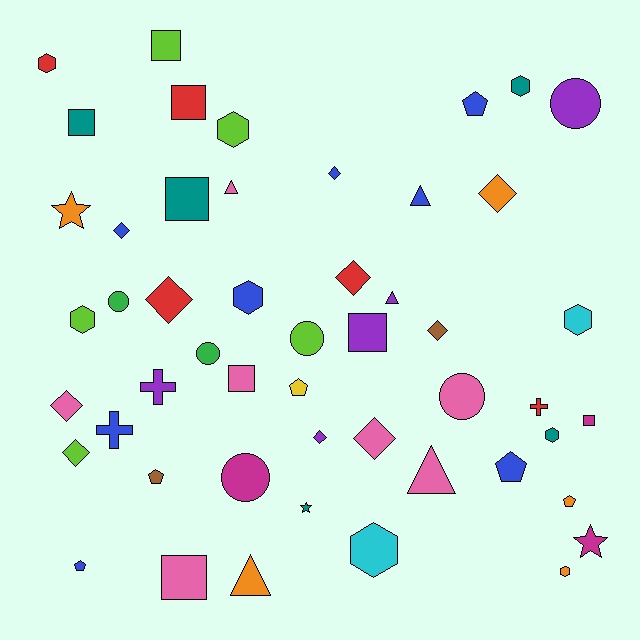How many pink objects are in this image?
There are 7 pink objects.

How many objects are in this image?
There are 50 objects.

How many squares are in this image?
There are 8 squares.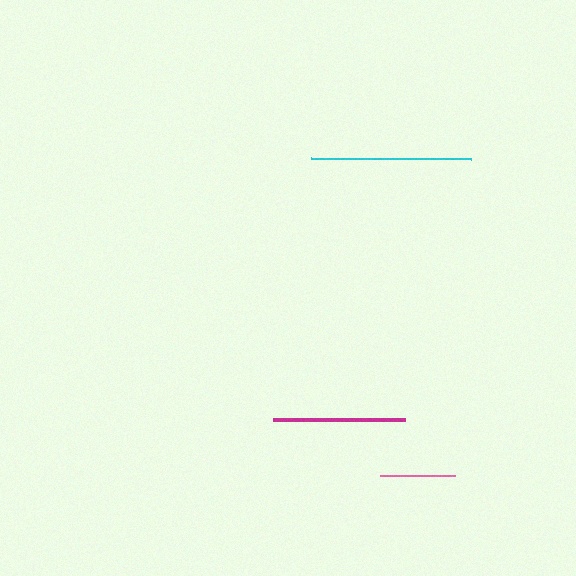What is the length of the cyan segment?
The cyan segment is approximately 161 pixels long.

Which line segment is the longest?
The cyan line is the longest at approximately 161 pixels.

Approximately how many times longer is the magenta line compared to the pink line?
The magenta line is approximately 1.8 times the length of the pink line.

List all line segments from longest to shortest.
From longest to shortest: cyan, magenta, pink.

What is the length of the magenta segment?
The magenta segment is approximately 133 pixels long.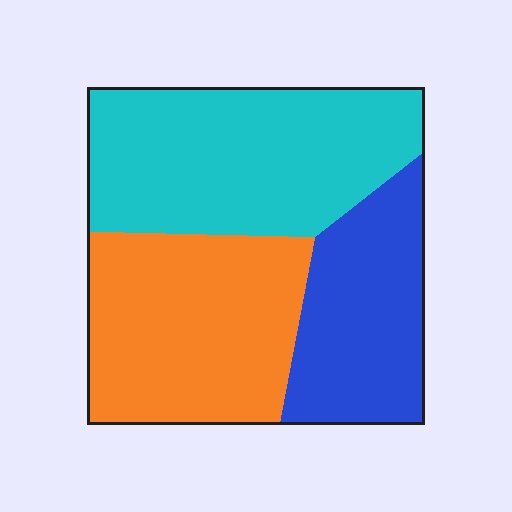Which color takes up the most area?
Cyan, at roughly 40%.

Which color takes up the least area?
Blue, at roughly 25%.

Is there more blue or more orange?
Orange.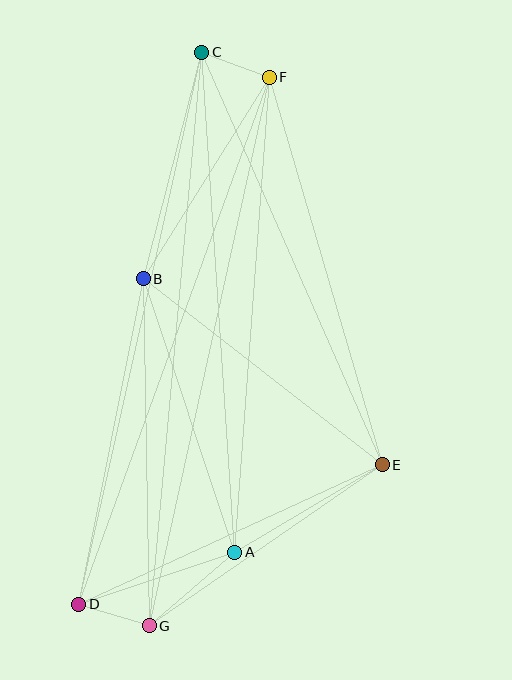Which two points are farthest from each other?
Points C and G are farthest from each other.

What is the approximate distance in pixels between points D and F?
The distance between D and F is approximately 560 pixels.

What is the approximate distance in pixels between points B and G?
The distance between B and G is approximately 347 pixels.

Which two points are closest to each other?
Points C and F are closest to each other.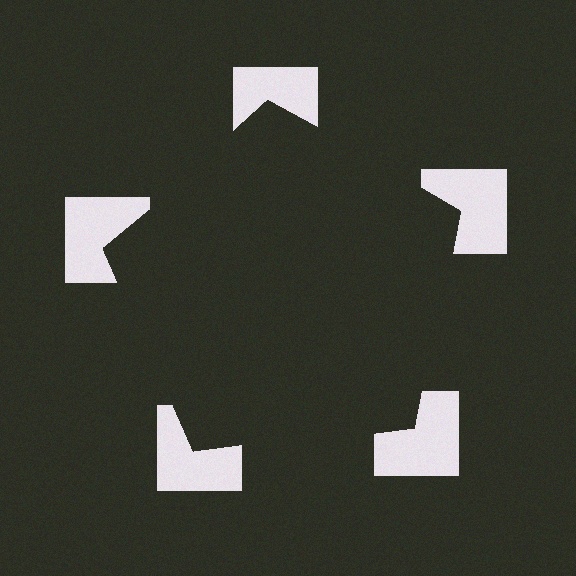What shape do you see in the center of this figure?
An illusory pentagon — its edges are inferred from the aligned wedge cuts in the notched squares, not physically drawn.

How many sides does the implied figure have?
5 sides.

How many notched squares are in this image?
There are 5 — one at each vertex of the illusory pentagon.